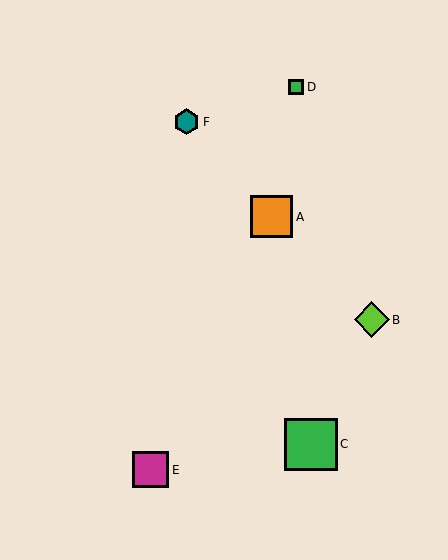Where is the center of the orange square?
The center of the orange square is at (272, 217).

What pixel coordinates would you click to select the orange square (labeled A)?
Click at (272, 217) to select the orange square A.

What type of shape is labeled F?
Shape F is a teal hexagon.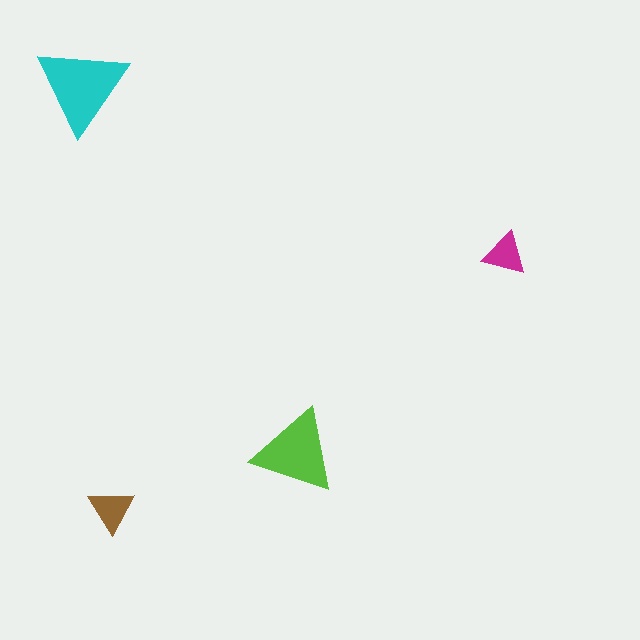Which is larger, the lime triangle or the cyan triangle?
The cyan one.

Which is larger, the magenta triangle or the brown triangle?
The brown one.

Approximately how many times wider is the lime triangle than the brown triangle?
About 2 times wider.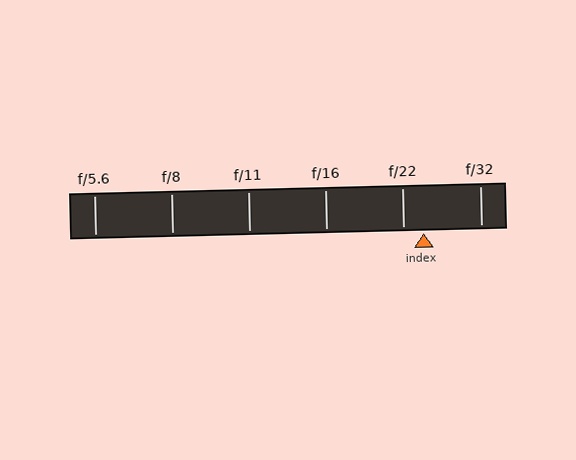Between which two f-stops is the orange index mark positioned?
The index mark is between f/22 and f/32.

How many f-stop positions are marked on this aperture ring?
There are 6 f-stop positions marked.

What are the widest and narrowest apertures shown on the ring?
The widest aperture shown is f/5.6 and the narrowest is f/32.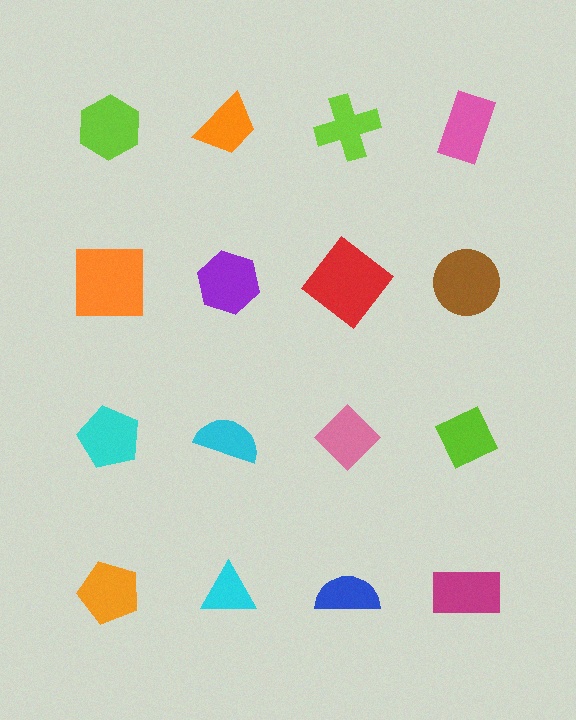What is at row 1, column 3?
A lime cross.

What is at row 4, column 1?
An orange pentagon.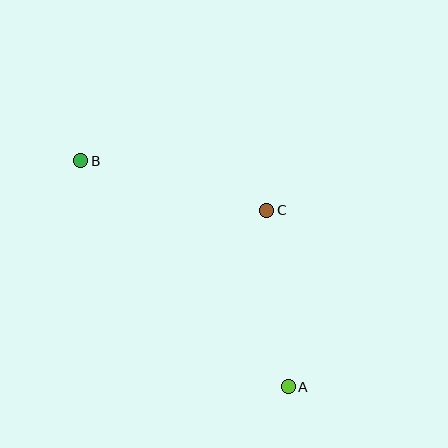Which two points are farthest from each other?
Points A and B are farthest from each other.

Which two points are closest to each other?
Points A and C are closest to each other.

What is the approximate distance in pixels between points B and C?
The distance between B and C is approximately 192 pixels.